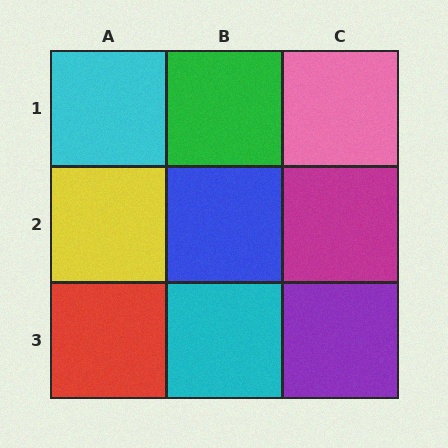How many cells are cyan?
2 cells are cyan.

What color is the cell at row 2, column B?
Blue.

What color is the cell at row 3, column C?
Purple.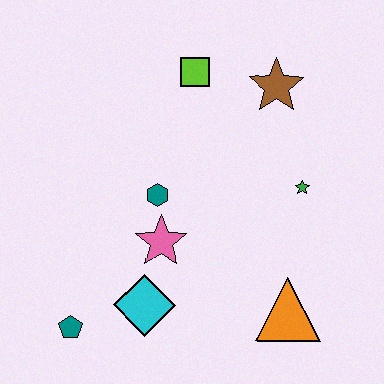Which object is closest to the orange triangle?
The green star is closest to the orange triangle.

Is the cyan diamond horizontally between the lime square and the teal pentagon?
Yes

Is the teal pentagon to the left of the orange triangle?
Yes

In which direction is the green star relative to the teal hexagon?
The green star is to the right of the teal hexagon.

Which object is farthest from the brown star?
The teal pentagon is farthest from the brown star.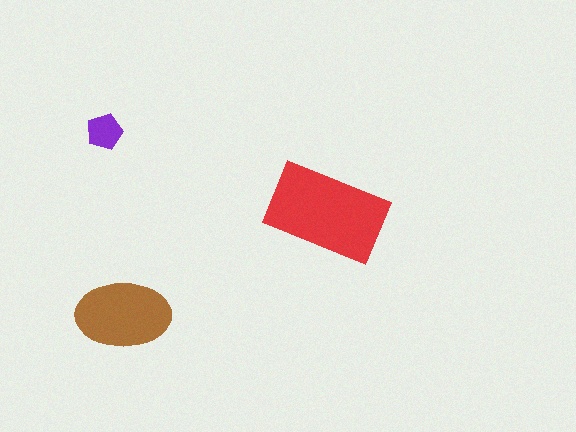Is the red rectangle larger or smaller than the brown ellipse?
Larger.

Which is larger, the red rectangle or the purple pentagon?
The red rectangle.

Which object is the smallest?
The purple pentagon.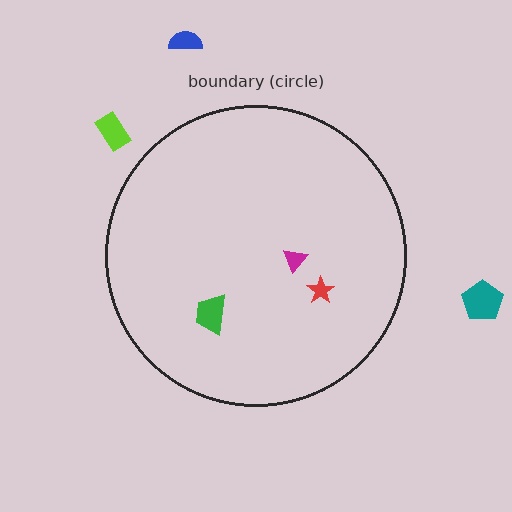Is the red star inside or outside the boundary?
Inside.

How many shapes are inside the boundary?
3 inside, 3 outside.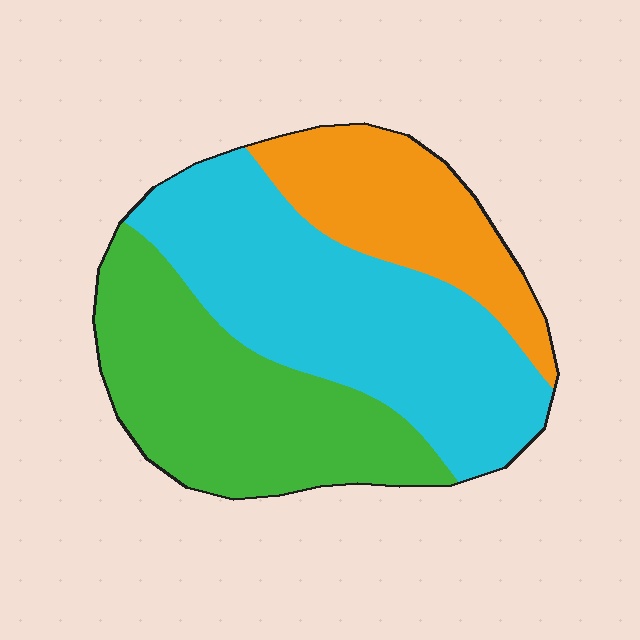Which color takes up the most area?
Cyan, at roughly 45%.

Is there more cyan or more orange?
Cyan.